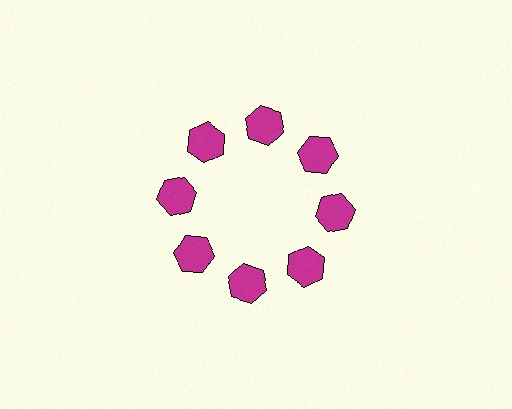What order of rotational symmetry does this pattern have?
This pattern has 8-fold rotational symmetry.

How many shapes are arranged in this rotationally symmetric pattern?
There are 8 shapes, arranged in 8 groups of 1.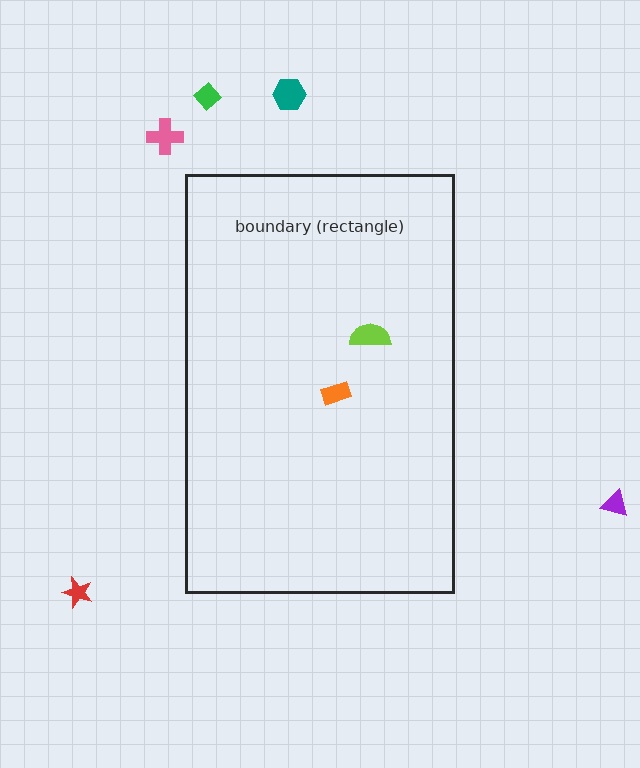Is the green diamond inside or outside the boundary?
Outside.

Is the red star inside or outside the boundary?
Outside.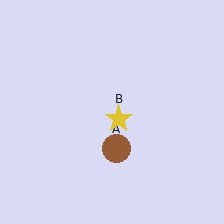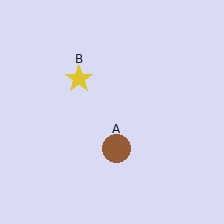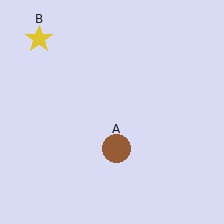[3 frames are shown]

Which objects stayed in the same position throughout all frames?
Brown circle (object A) remained stationary.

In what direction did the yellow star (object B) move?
The yellow star (object B) moved up and to the left.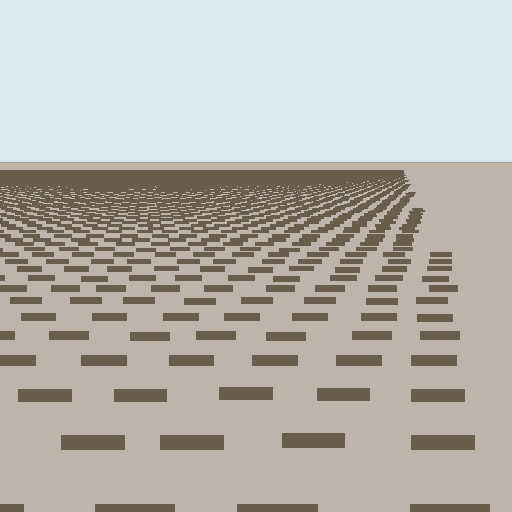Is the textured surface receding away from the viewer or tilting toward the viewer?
The surface is receding away from the viewer. Texture elements get smaller and denser toward the top.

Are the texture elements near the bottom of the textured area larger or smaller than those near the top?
Larger. Near the bottom, elements are closer to the viewer and appear at a bigger on-screen size.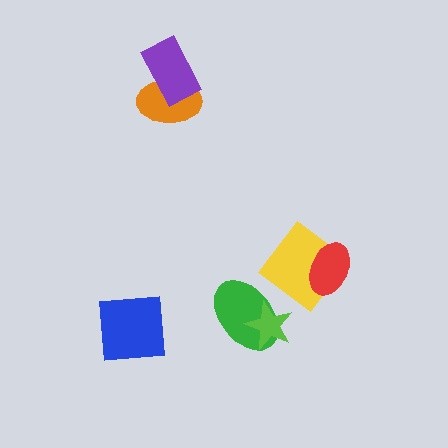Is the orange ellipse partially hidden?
Yes, it is partially covered by another shape.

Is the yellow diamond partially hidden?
Yes, it is partially covered by another shape.